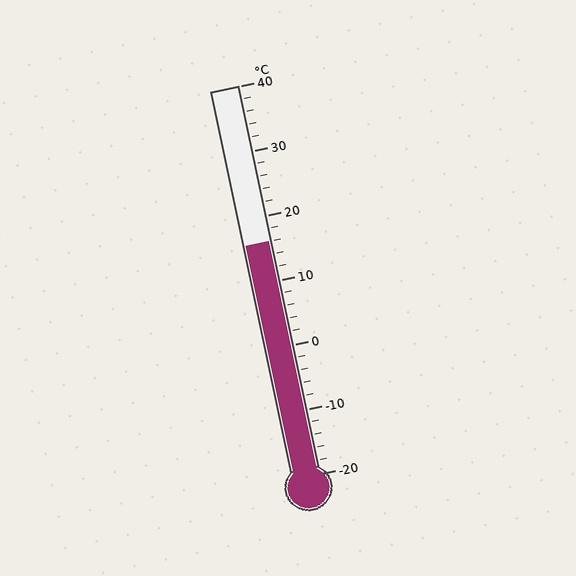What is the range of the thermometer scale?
The thermometer scale ranges from -20°C to 40°C.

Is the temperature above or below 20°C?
The temperature is below 20°C.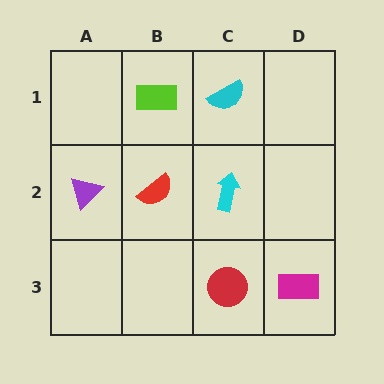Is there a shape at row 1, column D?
No, that cell is empty.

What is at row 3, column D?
A magenta rectangle.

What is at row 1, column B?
A lime rectangle.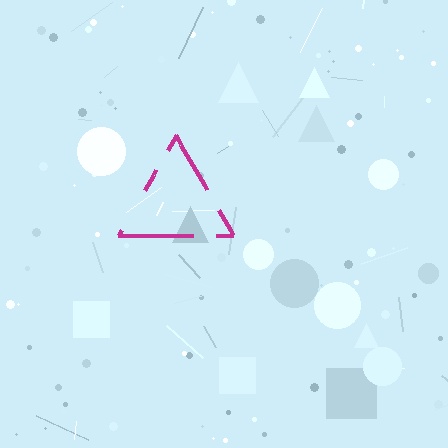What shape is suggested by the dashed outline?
The dashed outline suggests a triangle.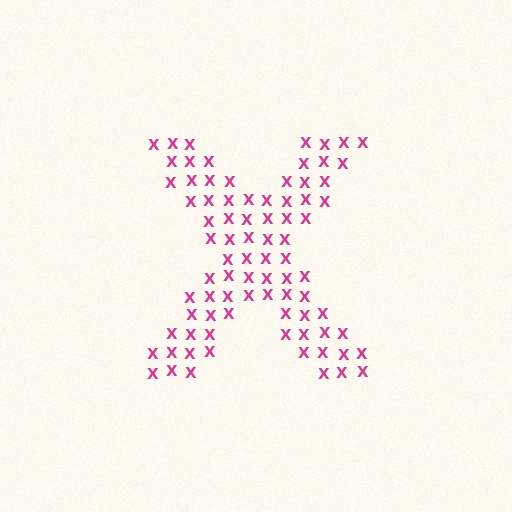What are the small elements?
The small elements are letter X's.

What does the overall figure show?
The overall figure shows the letter X.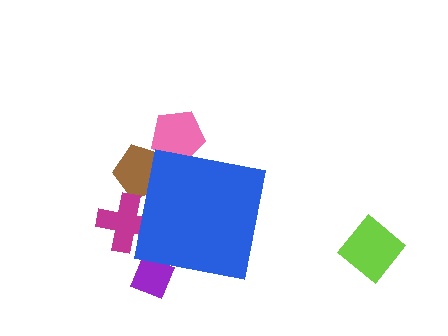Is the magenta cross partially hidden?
Yes, the magenta cross is partially hidden behind the blue square.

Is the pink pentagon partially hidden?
Yes, the pink pentagon is partially hidden behind the blue square.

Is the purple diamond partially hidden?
Yes, the purple diamond is partially hidden behind the blue square.